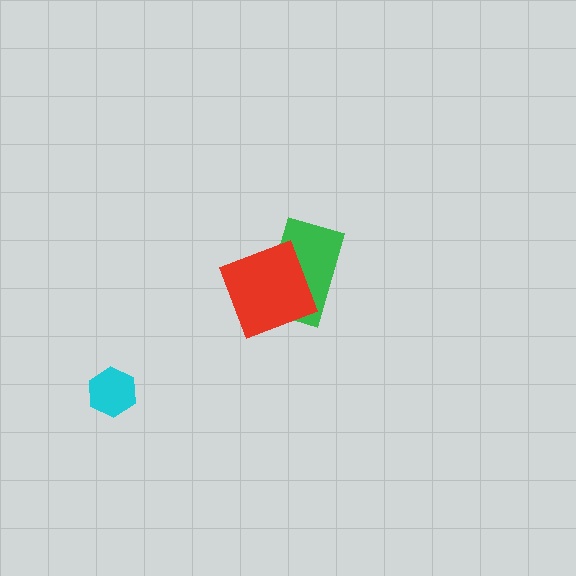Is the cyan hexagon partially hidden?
No, no other shape covers it.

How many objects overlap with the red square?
1 object overlaps with the red square.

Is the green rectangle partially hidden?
Yes, it is partially covered by another shape.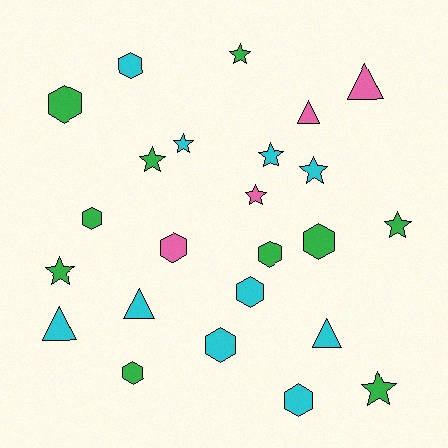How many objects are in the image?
There are 24 objects.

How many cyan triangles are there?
There are 3 cyan triangles.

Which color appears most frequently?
Cyan, with 10 objects.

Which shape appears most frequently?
Hexagon, with 10 objects.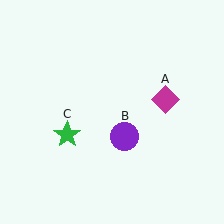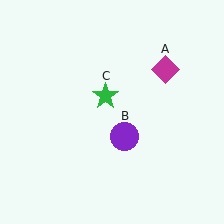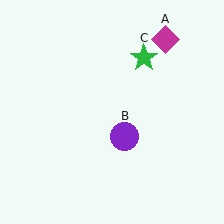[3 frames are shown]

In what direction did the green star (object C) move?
The green star (object C) moved up and to the right.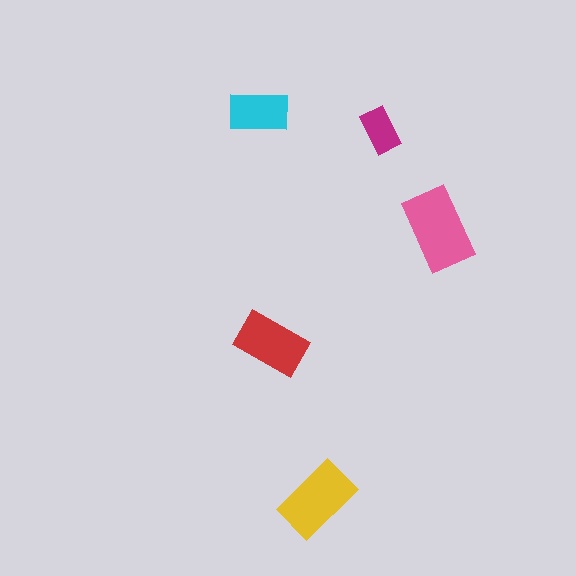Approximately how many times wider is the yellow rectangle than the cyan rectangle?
About 1.5 times wider.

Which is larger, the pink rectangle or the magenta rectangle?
The pink one.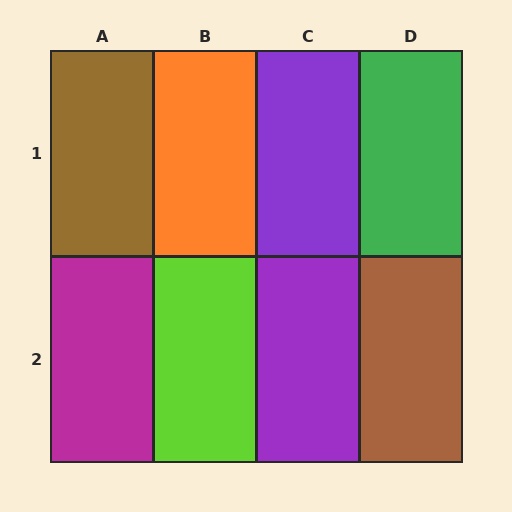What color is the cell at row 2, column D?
Brown.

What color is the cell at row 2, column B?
Lime.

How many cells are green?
1 cell is green.